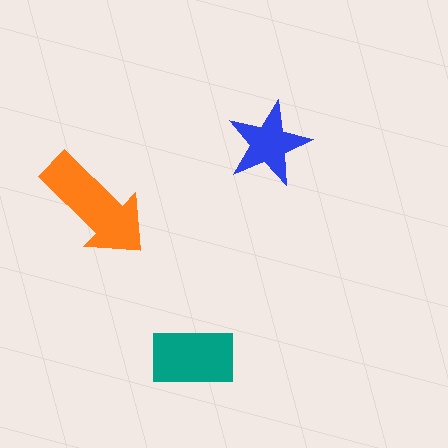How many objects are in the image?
There are 3 objects in the image.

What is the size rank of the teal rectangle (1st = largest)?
2nd.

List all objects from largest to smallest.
The orange arrow, the teal rectangle, the blue star.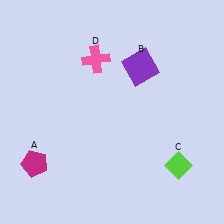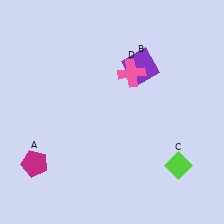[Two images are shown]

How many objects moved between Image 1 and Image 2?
1 object moved between the two images.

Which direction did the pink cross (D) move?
The pink cross (D) moved right.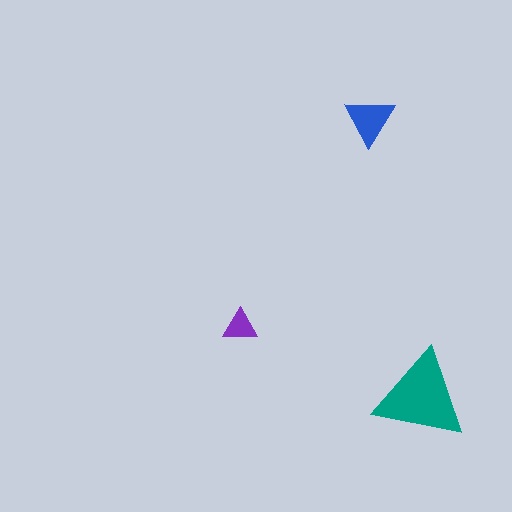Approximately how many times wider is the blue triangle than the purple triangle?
About 1.5 times wider.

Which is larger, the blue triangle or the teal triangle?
The teal one.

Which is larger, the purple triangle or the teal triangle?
The teal one.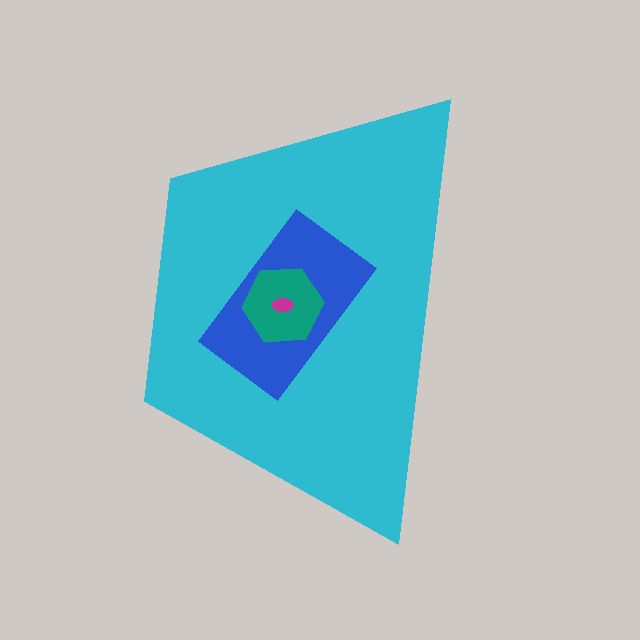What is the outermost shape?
The cyan trapezoid.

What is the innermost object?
The magenta ellipse.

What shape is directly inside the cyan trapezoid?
The blue rectangle.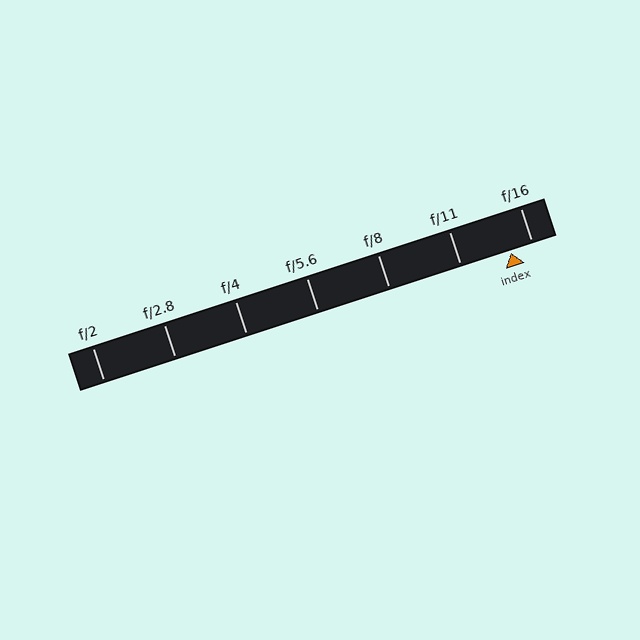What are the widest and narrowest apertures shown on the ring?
The widest aperture shown is f/2 and the narrowest is f/16.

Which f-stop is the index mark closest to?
The index mark is closest to f/16.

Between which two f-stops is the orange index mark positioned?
The index mark is between f/11 and f/16.